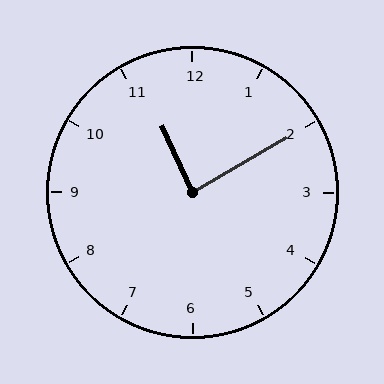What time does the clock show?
11:10.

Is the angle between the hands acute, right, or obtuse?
It is right.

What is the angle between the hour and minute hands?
Approximately 85 degrees.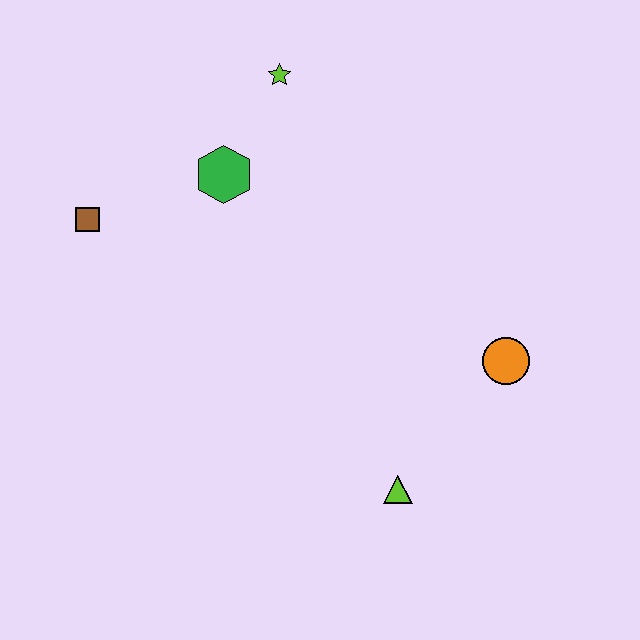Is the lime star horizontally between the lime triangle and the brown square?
Yes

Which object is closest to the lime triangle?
The orange circle is closest to the lime triangle.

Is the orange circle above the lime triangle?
Yes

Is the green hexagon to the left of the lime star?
Yes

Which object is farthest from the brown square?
The orange circle is farthest from the brown square.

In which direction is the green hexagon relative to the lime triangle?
The green hexagon is above the lime triangle.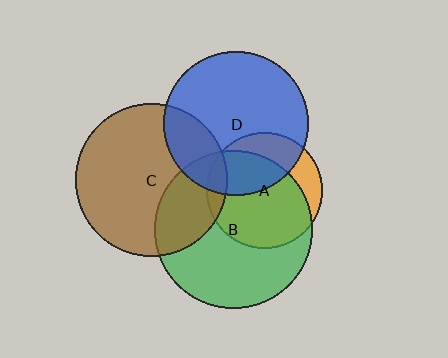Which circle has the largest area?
Circle B (green).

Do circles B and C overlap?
Yes.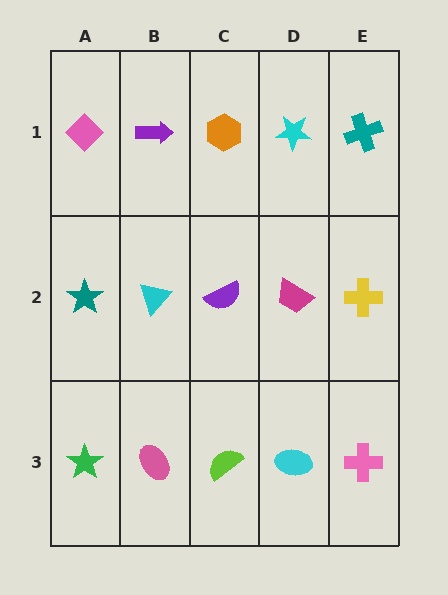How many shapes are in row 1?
5 shapes.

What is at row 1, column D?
A cyan star.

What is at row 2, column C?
A purple semicircle.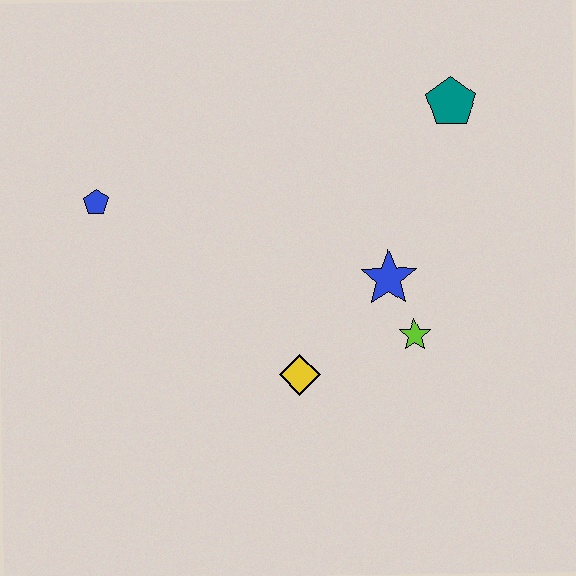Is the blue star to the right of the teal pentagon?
No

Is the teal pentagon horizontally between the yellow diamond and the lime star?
No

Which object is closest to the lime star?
The blue star is closest to the lime star.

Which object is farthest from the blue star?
The blue pentagon is farthest from the blue star.